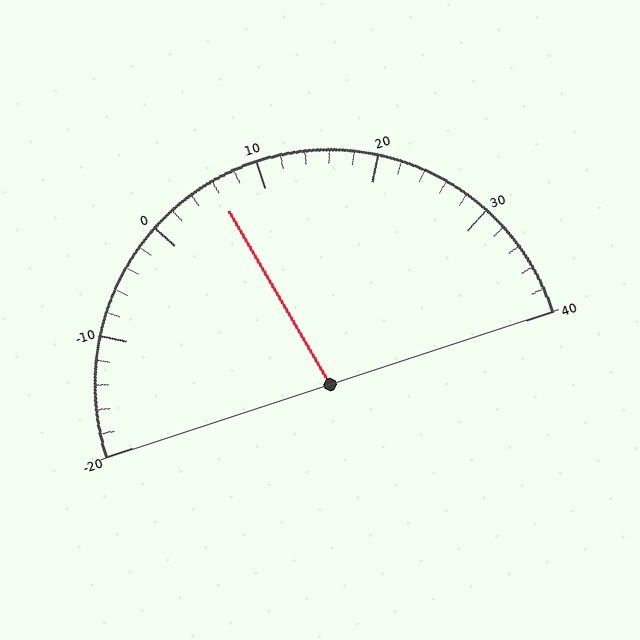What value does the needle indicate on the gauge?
The needle indicates approximately 6.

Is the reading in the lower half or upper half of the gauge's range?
The reading is in the lower half of the range (-20 to 40).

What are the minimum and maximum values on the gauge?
The gauge ranges from -20 to 40.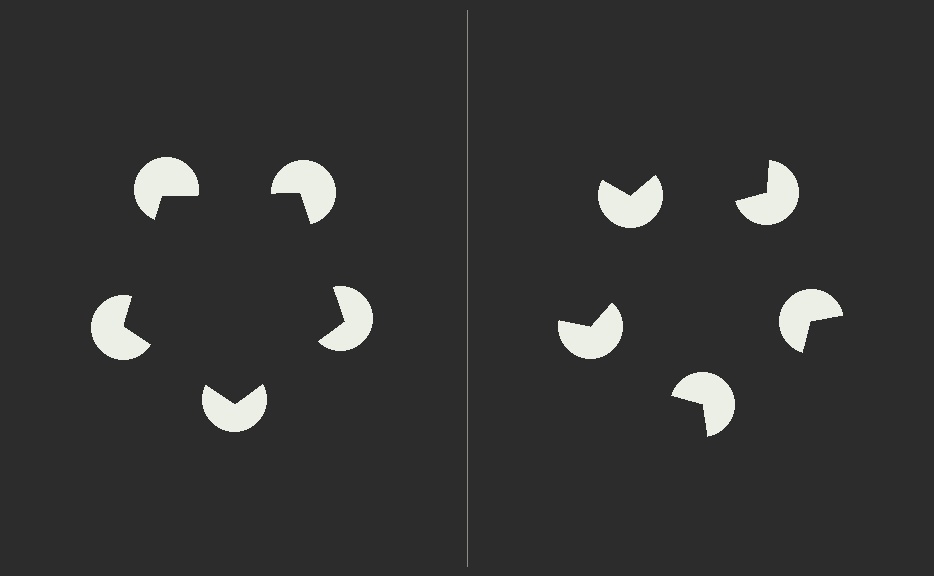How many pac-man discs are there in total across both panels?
10 — 5 on each side.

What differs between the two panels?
The pac-man discs are positioned identically on both sides; only the wedge orientations differ. On the left they align to a pentagon; on the right they are misaligned.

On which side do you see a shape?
An illusory pentagon appears on the left side. On the right side the wedge cuts are rotated, so no coherent shape forms.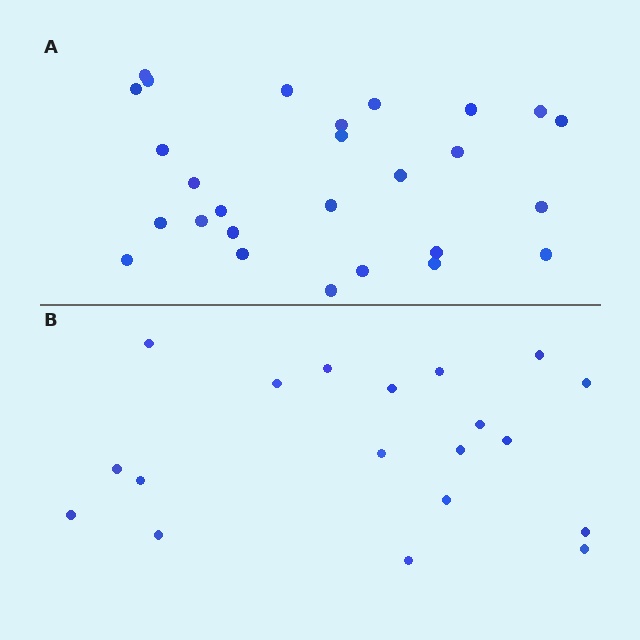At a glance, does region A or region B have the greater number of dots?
Region A (the top region) has more dots.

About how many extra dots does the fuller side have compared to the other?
Region A has roughly 8 or so more dots than region B.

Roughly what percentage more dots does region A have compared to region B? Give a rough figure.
About 40% more.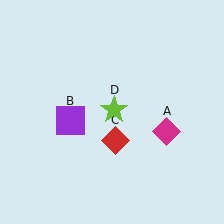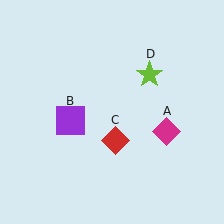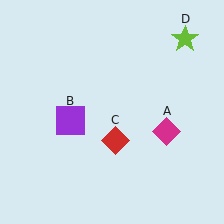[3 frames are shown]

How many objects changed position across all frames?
1 object changed position: lime star (object D).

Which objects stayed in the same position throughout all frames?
Magenta diamond (object A) and purple square (object B) and red diamond (object C) remained stationary.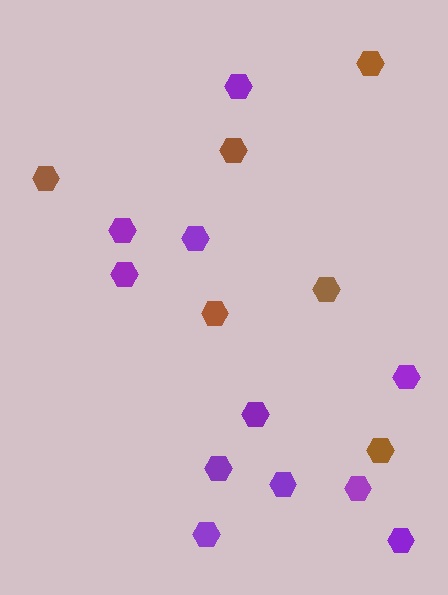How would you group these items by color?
There are 2 groups: one group of purple hexagons (11) and one group of brown hexagons (6).